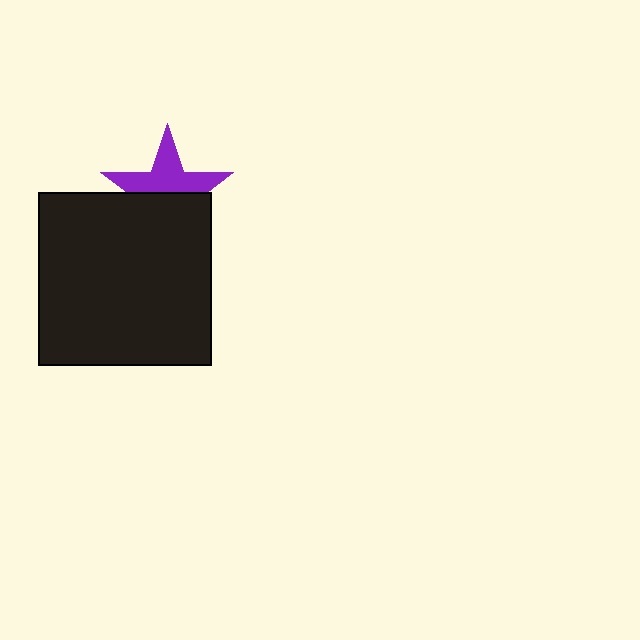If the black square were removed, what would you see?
You would see the complete purple star.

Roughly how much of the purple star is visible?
About half of it is visible (roughly 51%).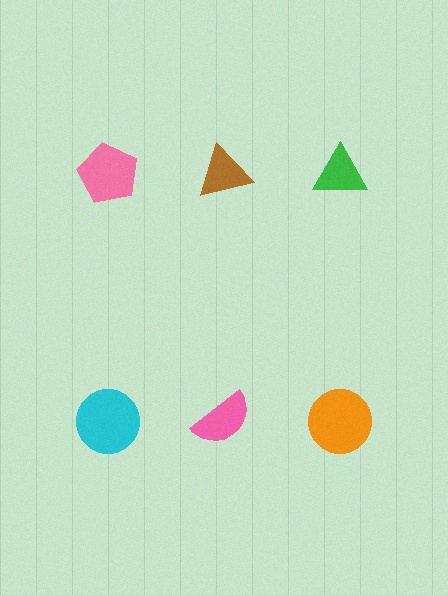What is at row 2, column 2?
A pink semicircle.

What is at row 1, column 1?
A pink pentagon.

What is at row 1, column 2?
A brown triangle.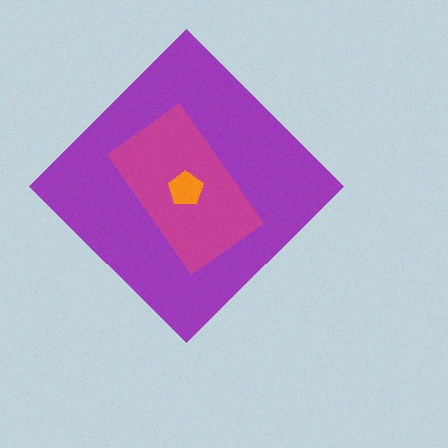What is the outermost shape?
The purple diamond.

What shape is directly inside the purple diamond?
The magenta rectangle.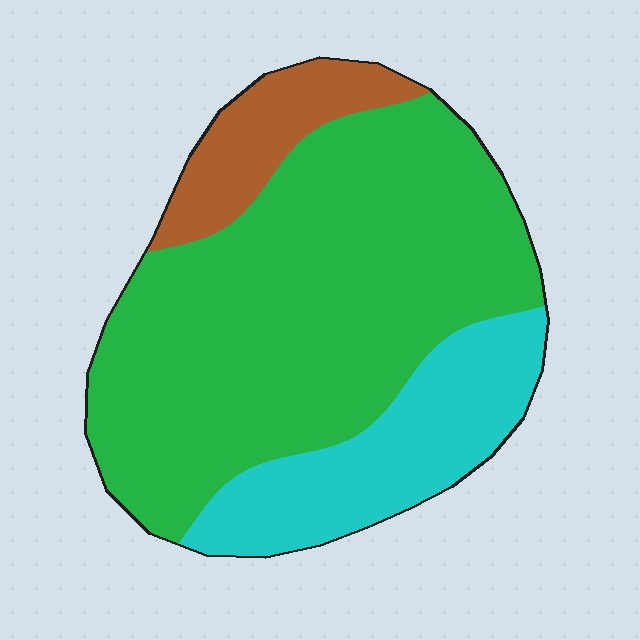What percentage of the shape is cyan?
Cyan covers around 20% of the shape.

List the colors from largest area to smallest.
From largest to smallest: green, cyan, brown.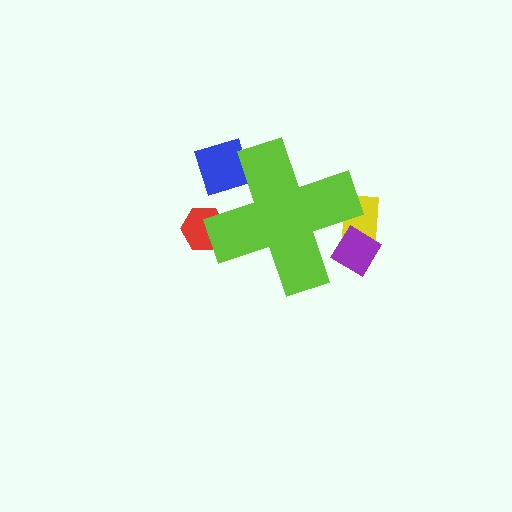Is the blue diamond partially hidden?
Yes, the blue diamond is partially hidden behind the lime cross.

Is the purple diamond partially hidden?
Yes, the purple diamond is partially hidden behind the lime cross.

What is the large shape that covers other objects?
A lime cross.